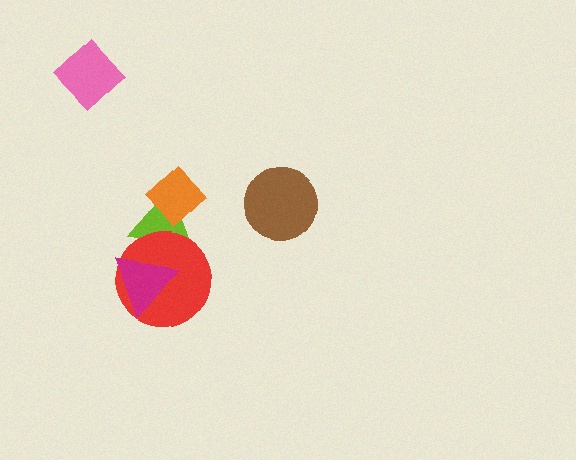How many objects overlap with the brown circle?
0 objects overlap with the brown circle.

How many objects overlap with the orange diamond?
1 object overlaps with the orange diamond.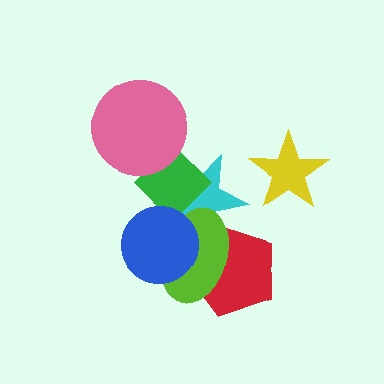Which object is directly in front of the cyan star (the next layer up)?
The red pentagon is directly in front of the cyan star.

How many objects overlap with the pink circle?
1 object overlaps with the pink circle.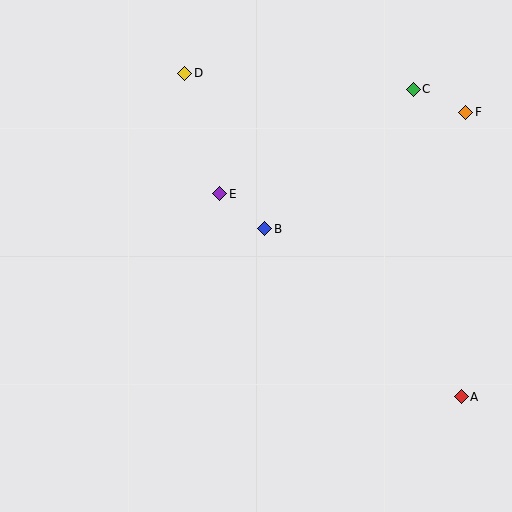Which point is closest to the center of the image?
Point B at (265, 229) is closest to the center.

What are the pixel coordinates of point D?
Point D is at (185, 73).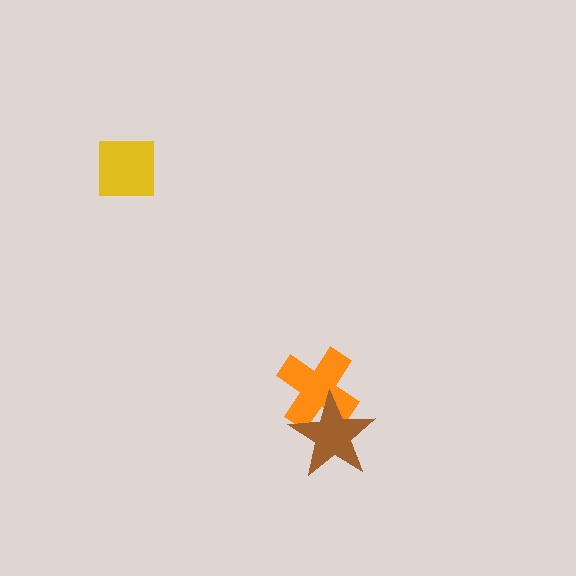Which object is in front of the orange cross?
The brown star is in front of the orange cross.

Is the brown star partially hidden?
No, no other shape covers it.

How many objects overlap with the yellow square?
0 objects overlap with the yellow square.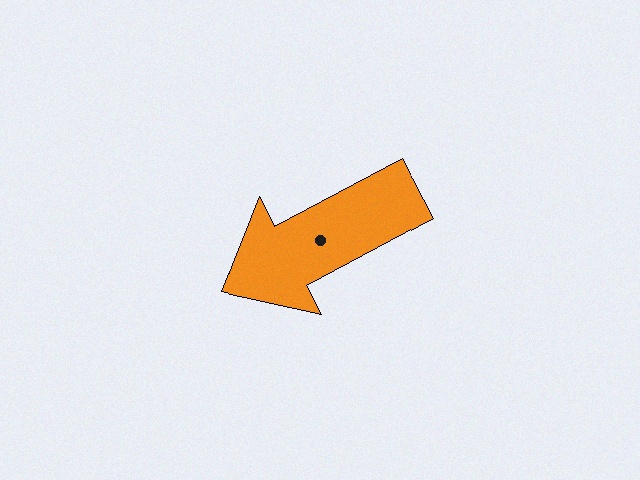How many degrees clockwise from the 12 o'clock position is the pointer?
Approximately 242 degrees.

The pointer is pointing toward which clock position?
Roughly 8 o'clock.